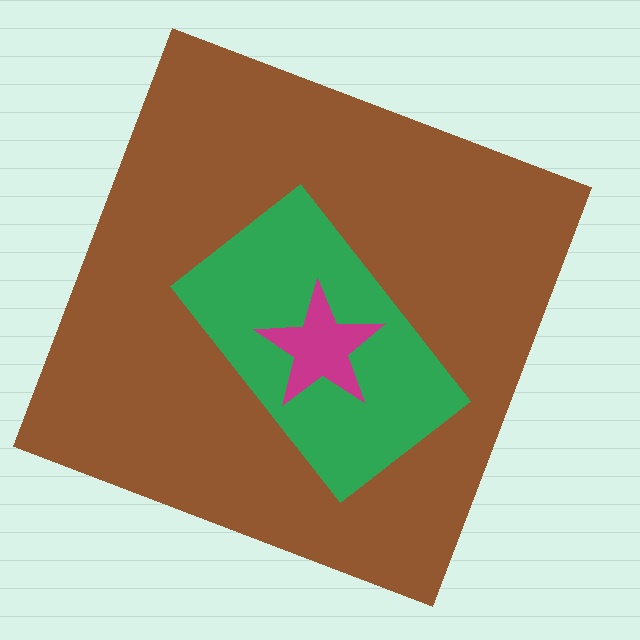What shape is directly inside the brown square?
The green rectangle.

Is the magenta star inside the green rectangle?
Yes.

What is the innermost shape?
The magenta star.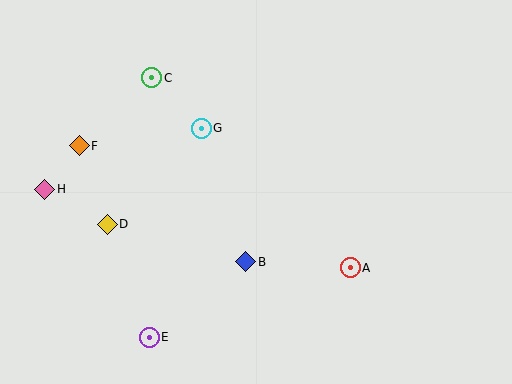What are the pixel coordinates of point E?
Point E is at (149, 337).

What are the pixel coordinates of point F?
Point F is at (79, 146).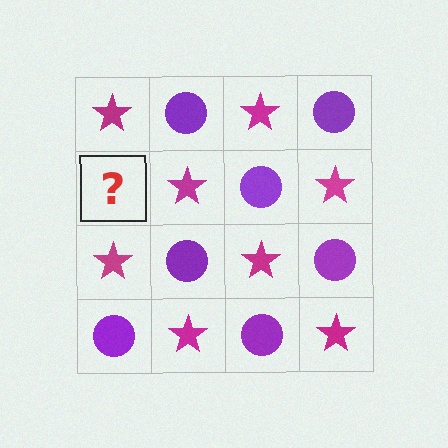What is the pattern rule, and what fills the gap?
The rule is that it alternates magenta star and purple circle in a checkerboard pattern. The gap should be filled with a purple circle.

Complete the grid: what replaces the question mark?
The question mark should be replaced with a purple circle.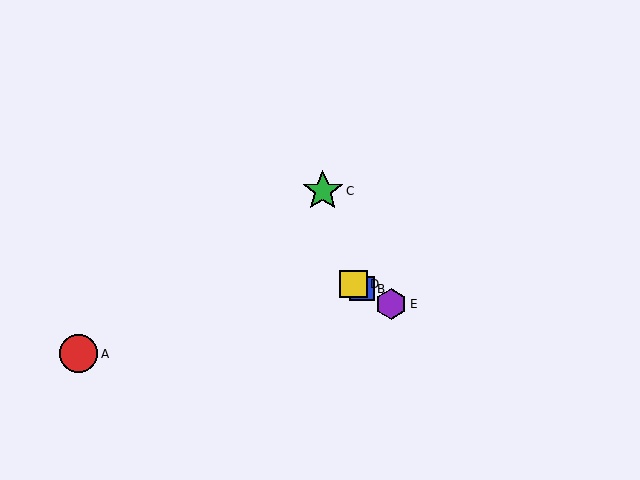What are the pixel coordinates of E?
Object E is at (391, 304).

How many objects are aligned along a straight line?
3 objects (B, D, E) are aligned along a straight line.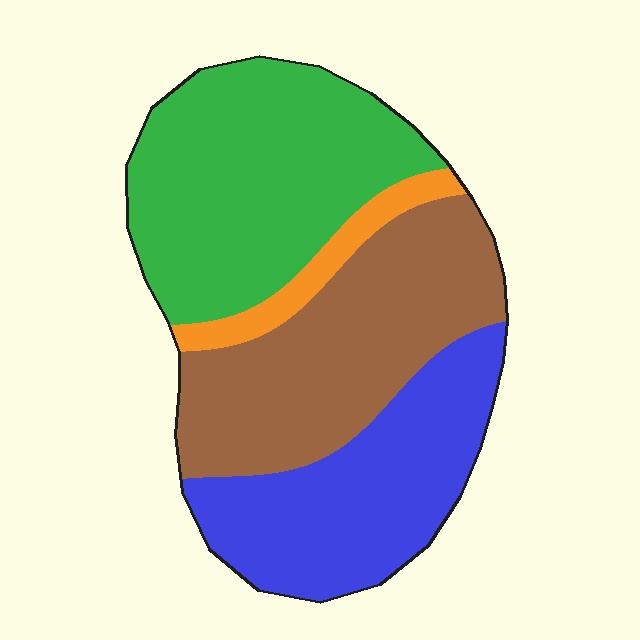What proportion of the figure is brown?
Brown covers roughly 30% of the figure.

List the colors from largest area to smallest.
From largest to smallest: green, brown, blue, orange.